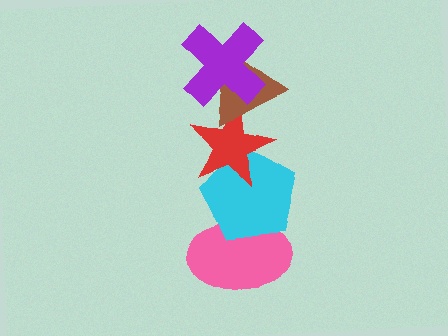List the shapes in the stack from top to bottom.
From top to bottom: the purple cross, the brown triangle, the red star, the cyan pentagon, the pink ellipse.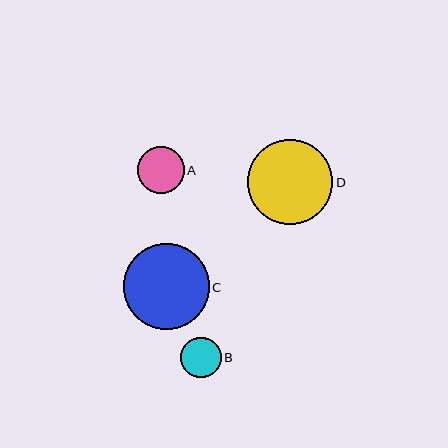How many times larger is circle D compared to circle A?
Circle D is approximately 1.8 times the size of circle A.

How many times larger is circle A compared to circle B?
Circle A is approximately 1.2 times the size of circle B.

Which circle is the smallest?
Circle B is the smallest with a size of approximately 40 pixels.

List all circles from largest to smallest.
From largest to smallest: C, D, A, B.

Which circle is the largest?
Circle C is the largest with a size of approximately 86 pixels.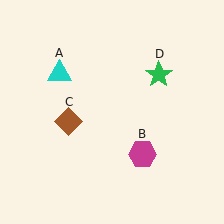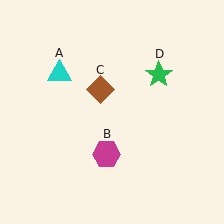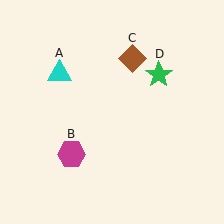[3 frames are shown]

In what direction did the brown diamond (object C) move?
The brown diamond (object C) moved up and to the right.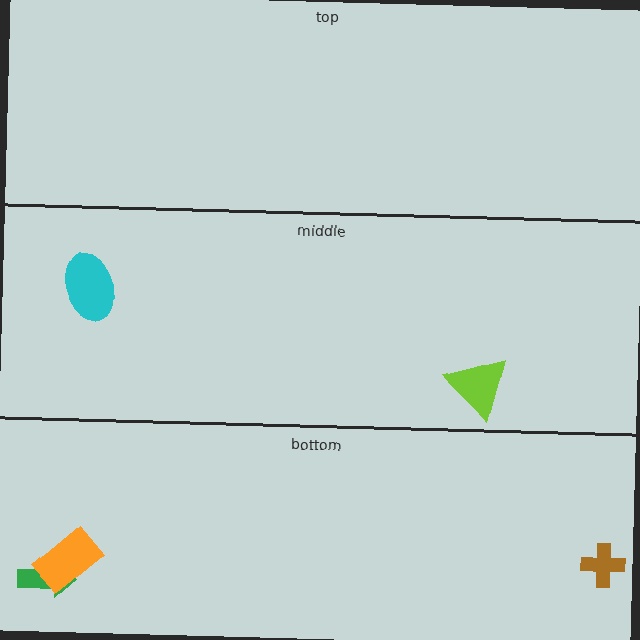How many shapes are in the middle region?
2.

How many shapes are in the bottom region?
3.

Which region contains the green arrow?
The bottom region.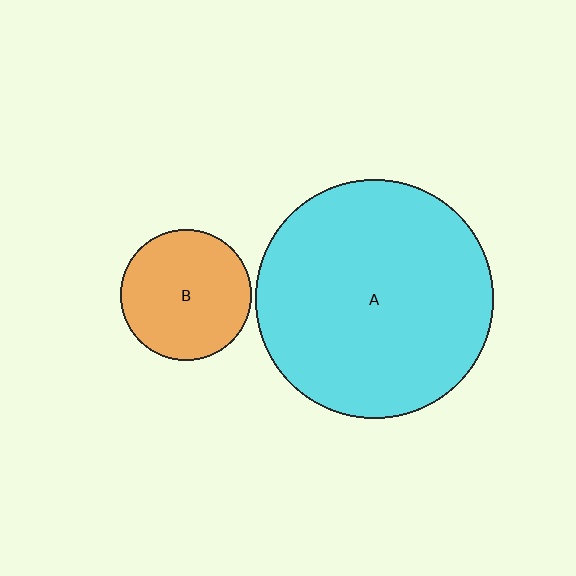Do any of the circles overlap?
No, none of the circles overlap.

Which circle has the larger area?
Circle A (cyan).